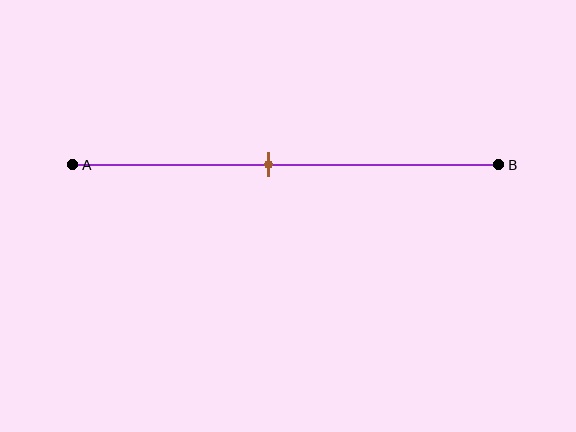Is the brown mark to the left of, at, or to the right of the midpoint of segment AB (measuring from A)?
The brown mark is to the left of the midpoint of segment AB.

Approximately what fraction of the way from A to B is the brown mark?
The brown mark is approximately 45% of the way from A to B.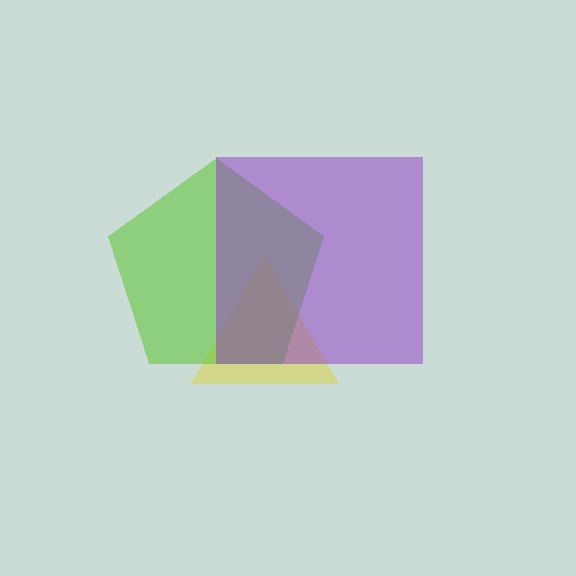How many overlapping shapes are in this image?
There are 3 overlapping shapes in the image.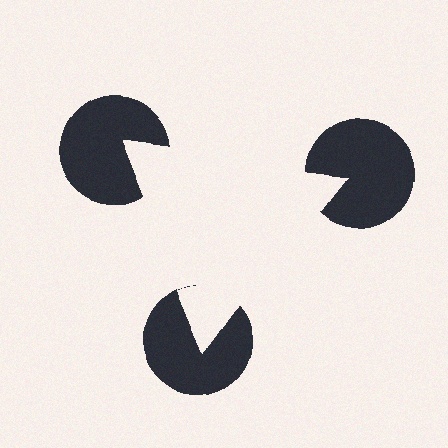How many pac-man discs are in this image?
There are 3 — one at each vertex of the illusory triangle.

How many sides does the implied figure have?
3 sides.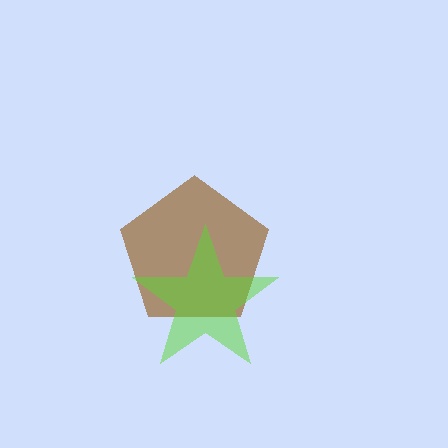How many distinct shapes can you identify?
There are 2 distinct shapes: a brown pentagon, a lime star.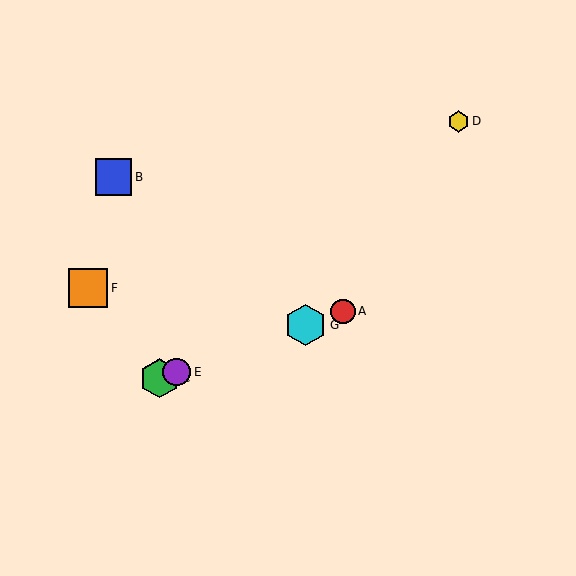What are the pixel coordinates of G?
Object G is at (306, 325).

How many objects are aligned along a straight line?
4 objects (A, C, E, G) are aligned along a straight line.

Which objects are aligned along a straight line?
Objects A, C, E, G are aligned along a straight line.